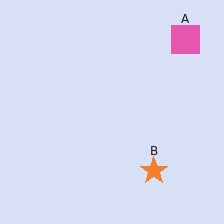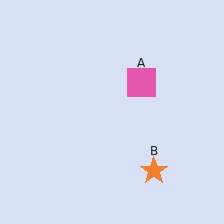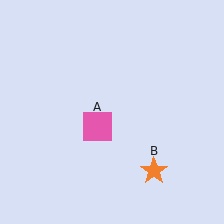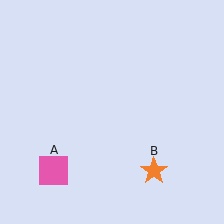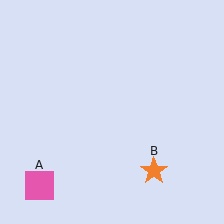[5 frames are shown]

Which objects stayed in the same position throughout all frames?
Orange star (object B) remained stationary.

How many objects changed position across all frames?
1 object changed position: pink square (object A).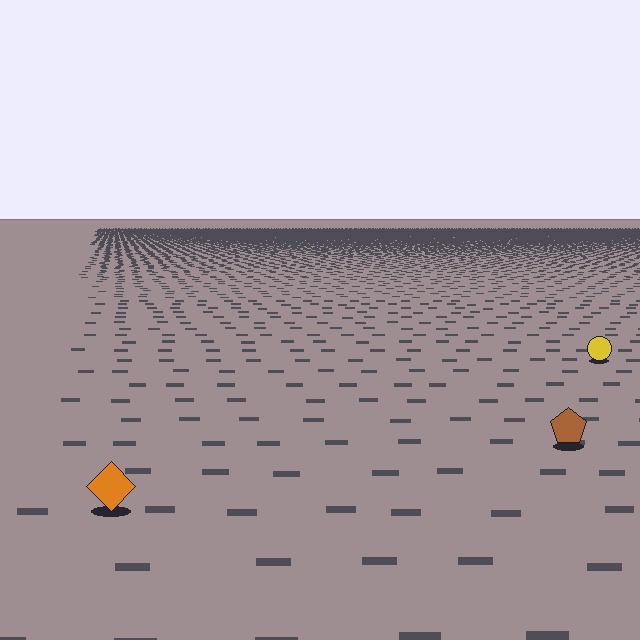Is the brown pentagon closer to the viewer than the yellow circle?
Yes. The brown pentagon is closer — you can tell from the texture gradient: the ground texture is coarser near it.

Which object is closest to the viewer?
The orange diamond is closest. The texture marks near it are larger and more spread out.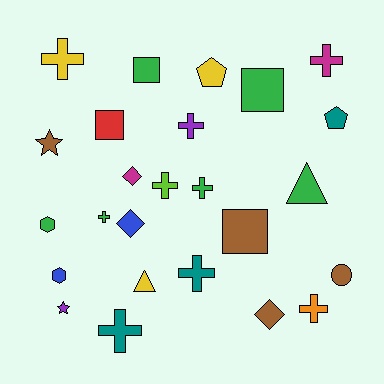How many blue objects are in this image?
There are 2 blue objects.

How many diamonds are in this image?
There are 3 diamonds.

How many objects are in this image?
There are 25 objects.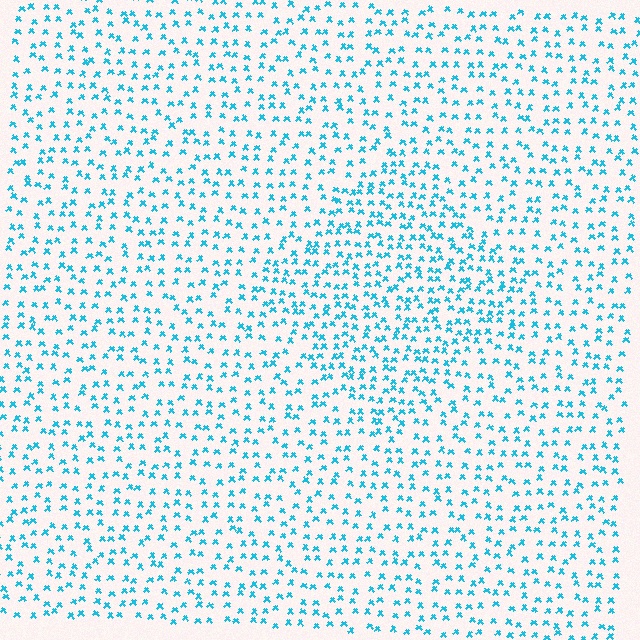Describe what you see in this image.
The image contains small cyan elements arranged at two different densities. A diamond-shaped region is visible where the elements are more densely packed than the surrounding area.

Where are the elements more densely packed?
The elements are more densely packed inside the diamond boundary.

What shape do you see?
I see a diamond.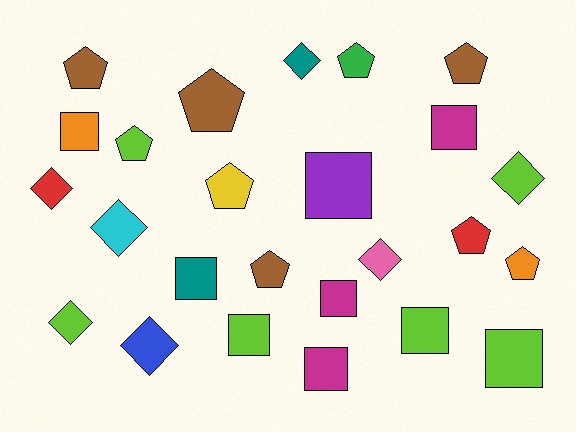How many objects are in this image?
There are 25 objects.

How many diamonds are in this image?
There are 7 diamonds.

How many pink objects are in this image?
There is 1 pink object.